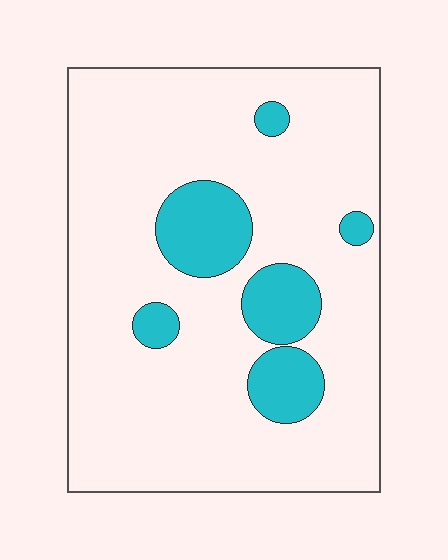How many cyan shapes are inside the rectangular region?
6.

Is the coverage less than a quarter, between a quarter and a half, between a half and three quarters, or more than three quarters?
Less than a quarter.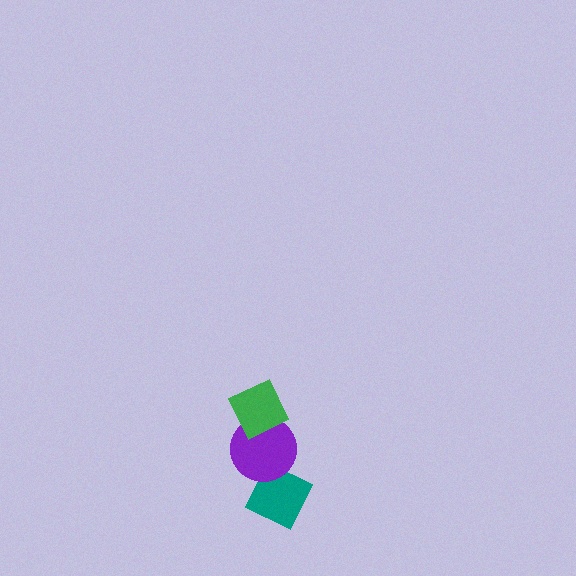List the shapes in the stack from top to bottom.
From top to bottom: the green diamond, the purple circle, the teal diamond.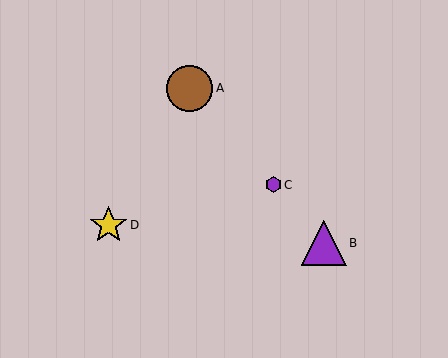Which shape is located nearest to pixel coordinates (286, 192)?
The purple hexagon (labeled C) at (273, 185) is nearest to that location.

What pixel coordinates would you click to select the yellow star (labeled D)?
Click at (108, 225) to select the yellow star D.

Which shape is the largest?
The brown circle (labeled A) is the largest.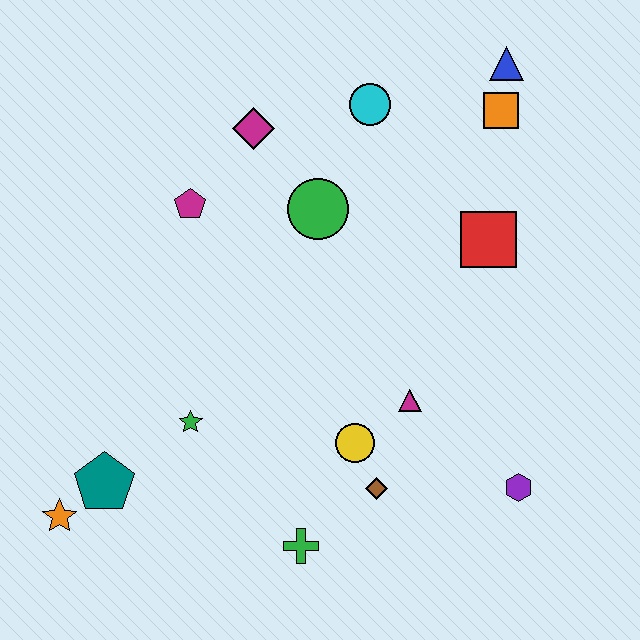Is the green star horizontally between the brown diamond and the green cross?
No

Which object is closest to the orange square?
The blue triangle is closest to the orange square.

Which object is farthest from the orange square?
The orange star is farthest from the orange square.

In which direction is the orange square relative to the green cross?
The orange square is above the green cross.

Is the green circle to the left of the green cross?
No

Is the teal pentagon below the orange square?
Yes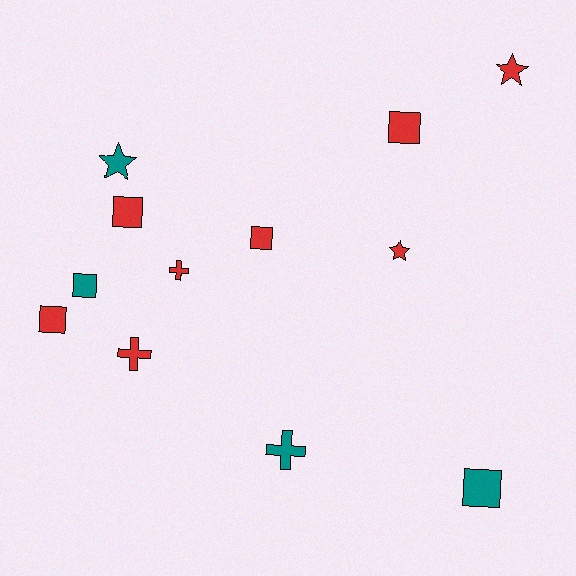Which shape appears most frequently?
Square, with 6 objects.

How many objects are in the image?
There are 12 objects.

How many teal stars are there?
There is 1 teal star.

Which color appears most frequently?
Red, with 8 objects.